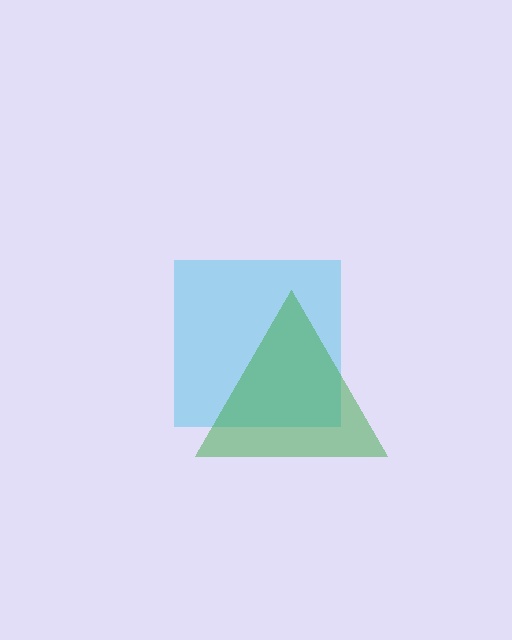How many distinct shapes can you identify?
There are 2 distinct shapes: a cyan square, a green triangle.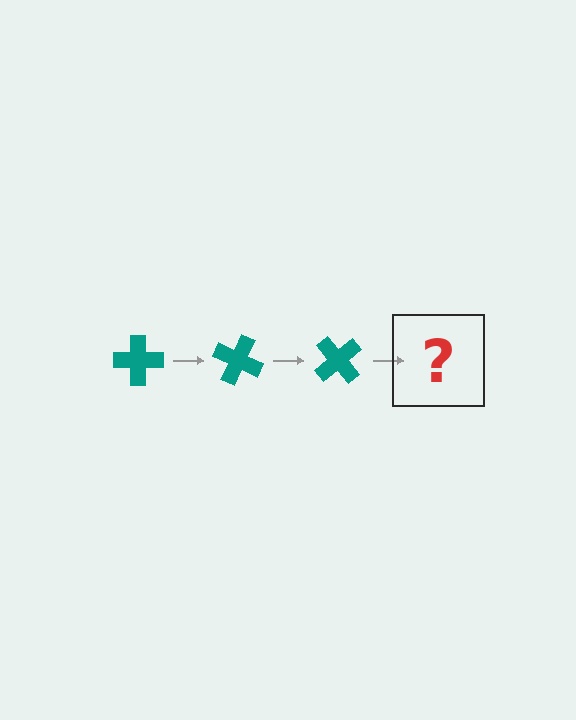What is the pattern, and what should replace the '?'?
The pattern is that the cross rotates 25 degrees each step. The '?' should be a teal cross rotated 75 degrees.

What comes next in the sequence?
The next element should be a teal cross rotated 75 degrees.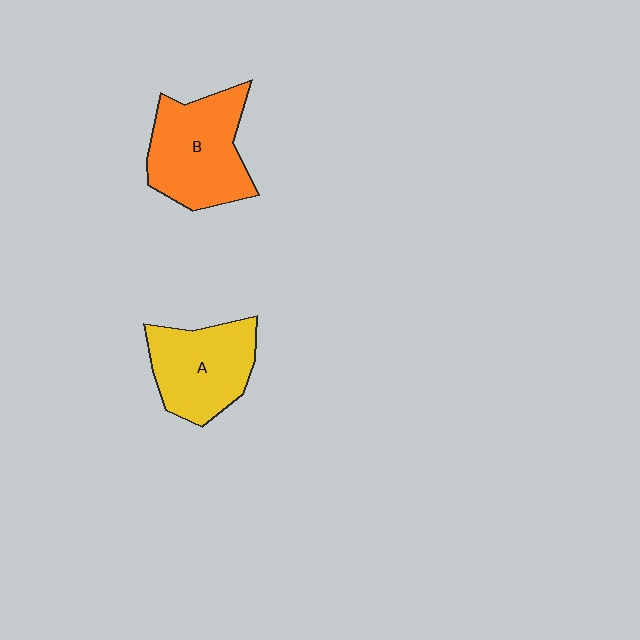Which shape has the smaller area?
Shape A (yellow).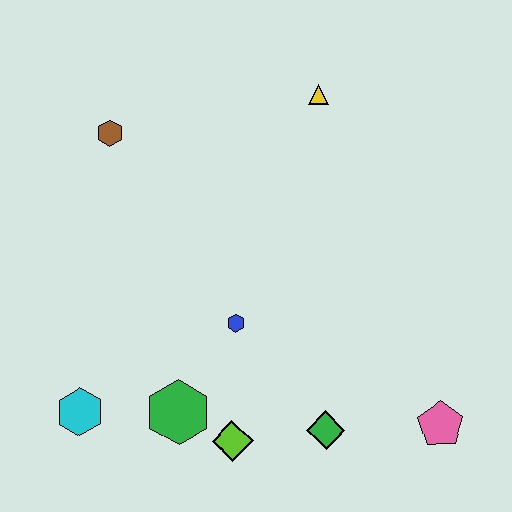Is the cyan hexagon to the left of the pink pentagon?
Yes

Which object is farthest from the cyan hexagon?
The yellow triangle is farthest from the cyan hexagon.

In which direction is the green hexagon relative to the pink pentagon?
The green hexagon is to the left of the pink pentagon.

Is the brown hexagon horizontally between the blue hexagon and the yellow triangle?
No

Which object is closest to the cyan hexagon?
The green hexagon is closest to the cyan hexagon.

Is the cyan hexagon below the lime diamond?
No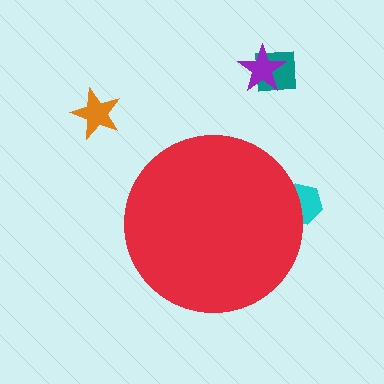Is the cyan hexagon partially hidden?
Yes, the cyan hexagon is partially hidden behind the red circle.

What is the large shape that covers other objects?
A red circle.